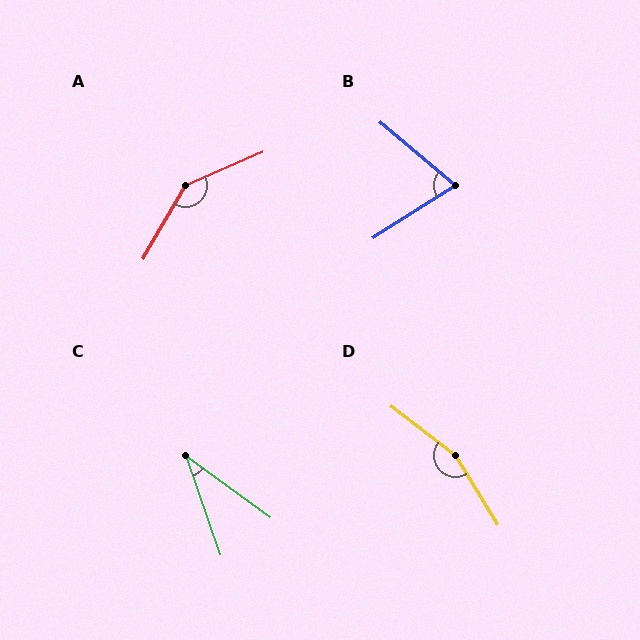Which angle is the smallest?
C, at approximately 35 degrees.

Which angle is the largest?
D, at approximately 159 degrees.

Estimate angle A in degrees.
Approximately 144 degrees.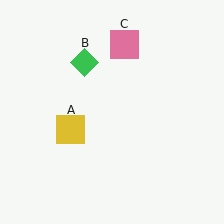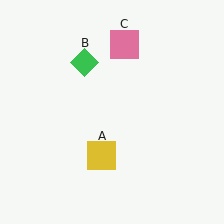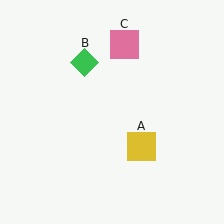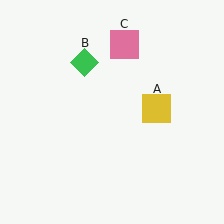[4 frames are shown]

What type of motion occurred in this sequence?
The yellow square (object A) rotated counterclockwise around the center of the scene.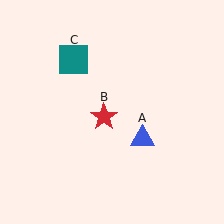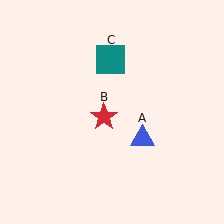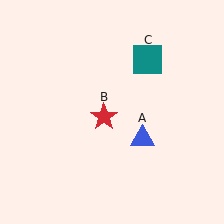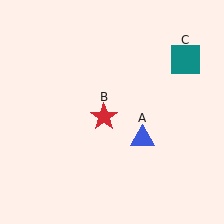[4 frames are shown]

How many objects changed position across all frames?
1 object changed position: teal square (object C).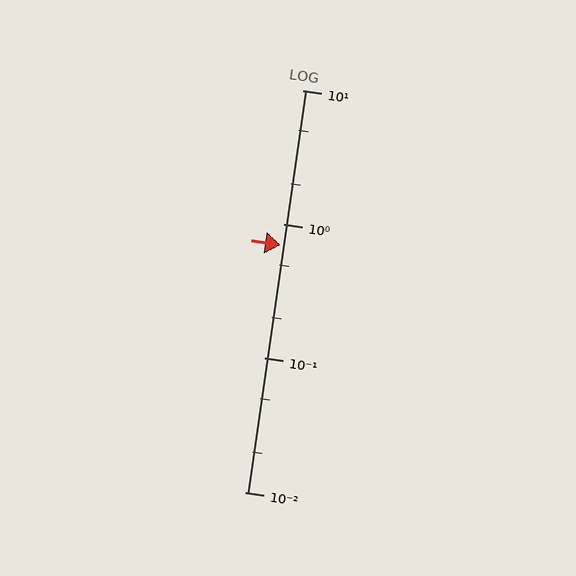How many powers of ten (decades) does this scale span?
The scale spans 3 decades, from 0.01 to 10.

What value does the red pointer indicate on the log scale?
The pointer indicates approximately 0.7.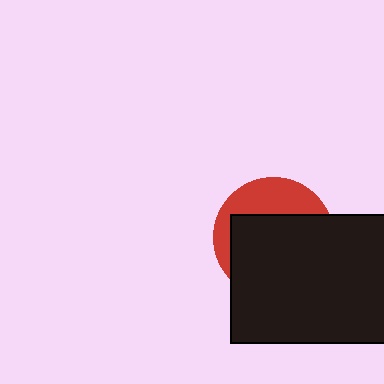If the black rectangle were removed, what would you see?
You would see the complete red circle.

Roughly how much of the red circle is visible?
A small part of it is visible (roughly 33%).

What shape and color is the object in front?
The object in front is a black rectangle.